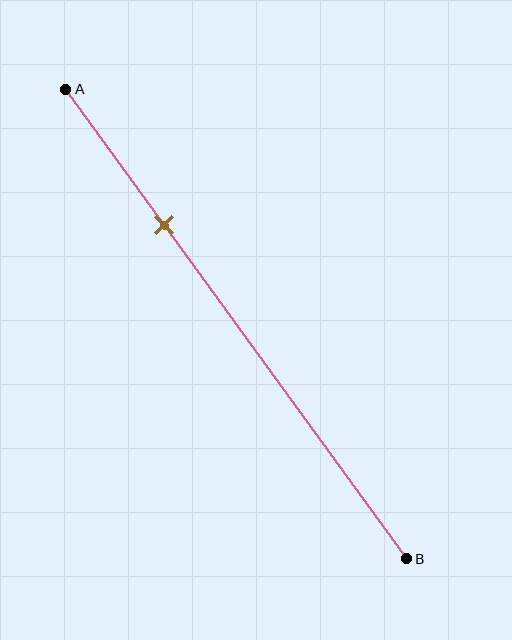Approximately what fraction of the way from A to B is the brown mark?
The brown mark is approximately 30% of the way from A to B.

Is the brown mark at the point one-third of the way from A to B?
No, the mark is at about 30% from A, not at the 33% one-third point.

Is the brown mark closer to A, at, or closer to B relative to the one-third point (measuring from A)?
The brown mark is closer to point A than the one-third point of segment AB.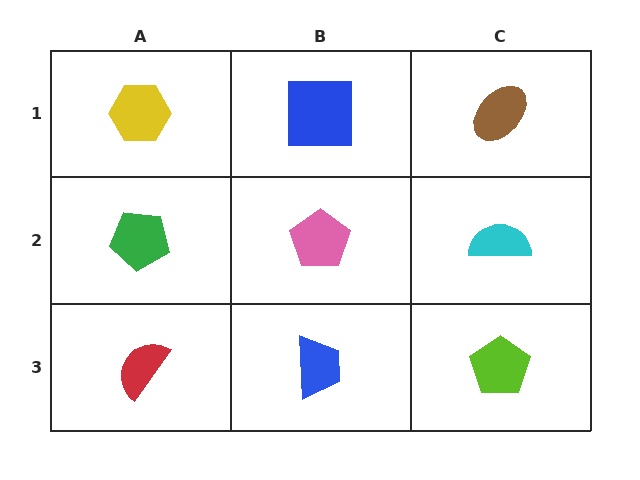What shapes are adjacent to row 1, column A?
A green pentagon (row 2, column A), a blue square (row 1, column B).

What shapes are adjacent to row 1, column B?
A pink pentagon (row 2, column B), a yellow hexagon (row 1, column A), a brown ellipse (row 1, column C).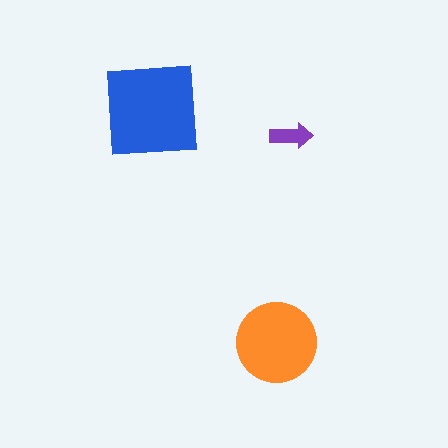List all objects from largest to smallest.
The blue square, the orange circle, the purple arrow.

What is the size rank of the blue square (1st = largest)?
1st.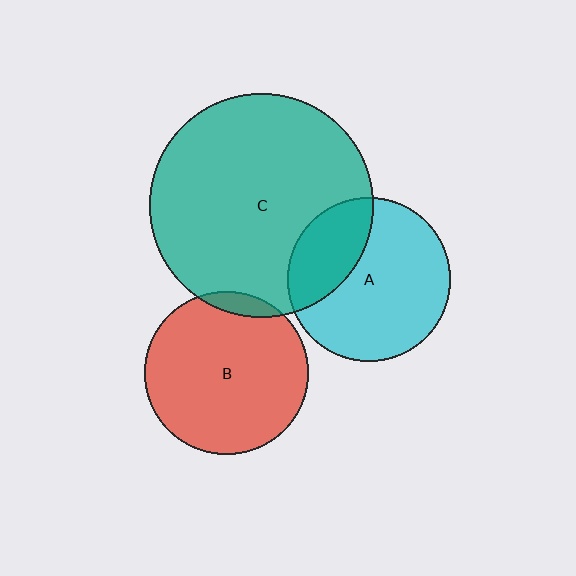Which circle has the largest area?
Circle C (teal).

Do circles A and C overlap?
Yes.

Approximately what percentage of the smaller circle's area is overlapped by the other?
Approximately 30%.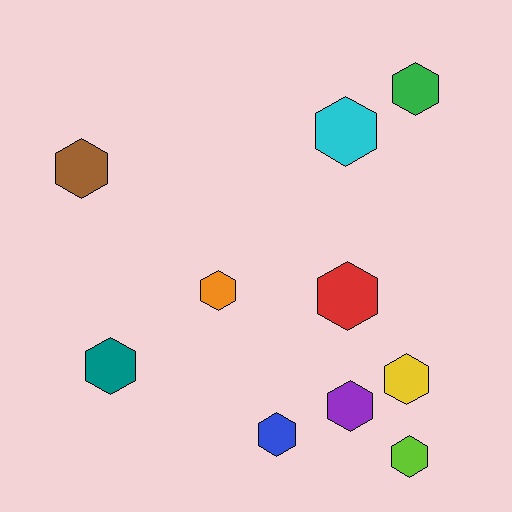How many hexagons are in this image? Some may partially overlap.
There are 10 hexagons.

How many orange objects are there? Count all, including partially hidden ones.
There is 1 orange object.